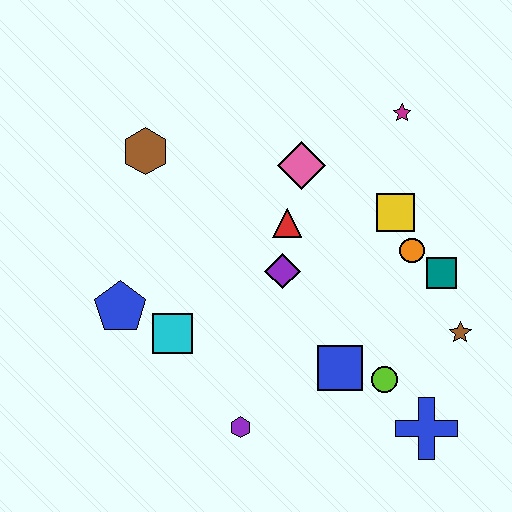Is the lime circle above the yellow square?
No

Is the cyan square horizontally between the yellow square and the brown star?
No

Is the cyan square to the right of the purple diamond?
No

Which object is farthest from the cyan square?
The magenta star is farthest from the cyan square.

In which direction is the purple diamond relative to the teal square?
The purple diamond is to the left of the teal square.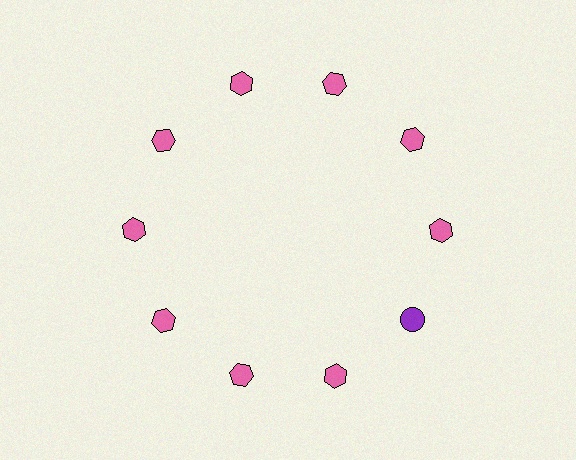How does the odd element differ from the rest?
It differs in both color (purple instead of pink) and shape (circle instead of hexagon).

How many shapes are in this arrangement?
There are 10 shapes arranged in a ring pattern.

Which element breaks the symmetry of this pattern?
The purple circle at roughly the 4 o'clock position breaks the symmetry. All other shapes are pink hexagons.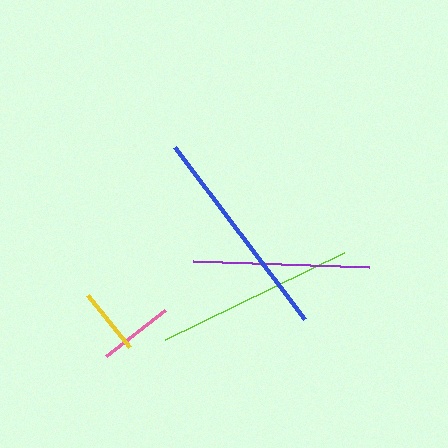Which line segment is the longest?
The blue line is the longest at approximately 216 pixels.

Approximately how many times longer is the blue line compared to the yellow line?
The blue line is approximately 3.2 times the length of the yellow line.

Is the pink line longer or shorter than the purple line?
The purple line is longer than the pink line.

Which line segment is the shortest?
The yellow line is the shortest at approximately 67 pixels.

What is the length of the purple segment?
The purple segment is approximately 175 pixels long.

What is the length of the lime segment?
The lime segment is approximately 200 pixels long.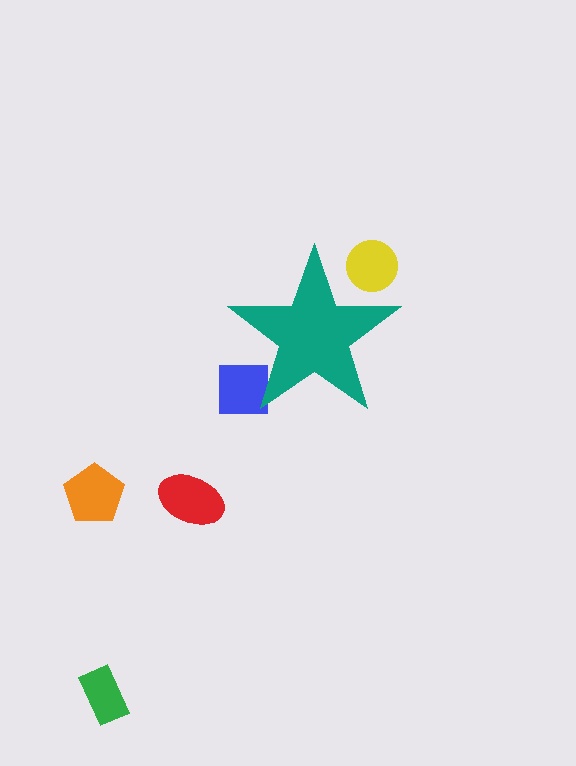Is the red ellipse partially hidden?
No, the red ellipse is fully visible.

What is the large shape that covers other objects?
A teal star.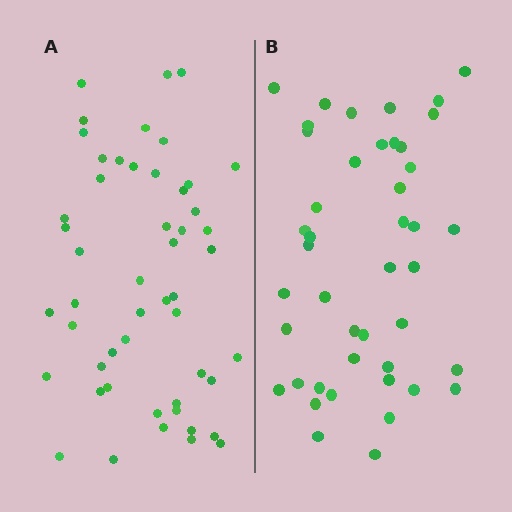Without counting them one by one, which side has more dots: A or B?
Region A (the left region) has more dots.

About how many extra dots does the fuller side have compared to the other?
Region A has roughly 8 or so more dots than region B.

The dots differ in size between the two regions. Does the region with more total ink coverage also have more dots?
No. Region B has more total ink coverage because its dots are larger, but region A actually contains more individual dots. Total area can be misleading — the number of items is what matters here.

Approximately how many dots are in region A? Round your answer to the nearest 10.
About 50 dots. (The exact count is 51, which rounds to 50.)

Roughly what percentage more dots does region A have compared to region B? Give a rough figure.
About 15% more.